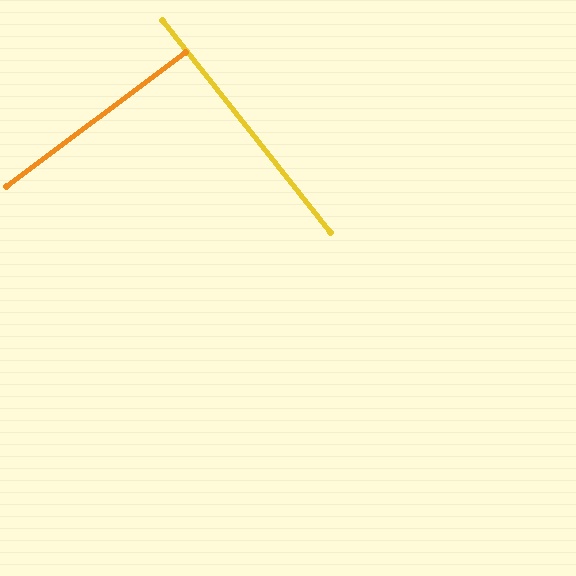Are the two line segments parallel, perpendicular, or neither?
Perpendicular — they meet at approximately 89°.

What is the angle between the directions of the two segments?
Approximately 89 degrees.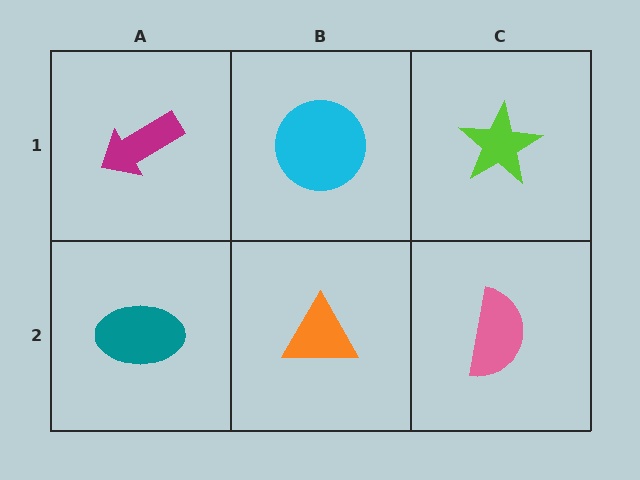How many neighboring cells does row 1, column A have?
2.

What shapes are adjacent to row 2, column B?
A cyan circle (row 1, column B), a teal ellipse (row 2, column A), a pink semicircle (row 2, column C).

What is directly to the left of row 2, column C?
An orange triangle.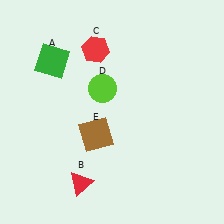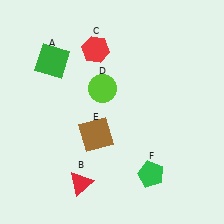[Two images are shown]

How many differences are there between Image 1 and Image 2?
There is 1 difference between the two images.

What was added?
A green pentagon (F) was added in Image 2.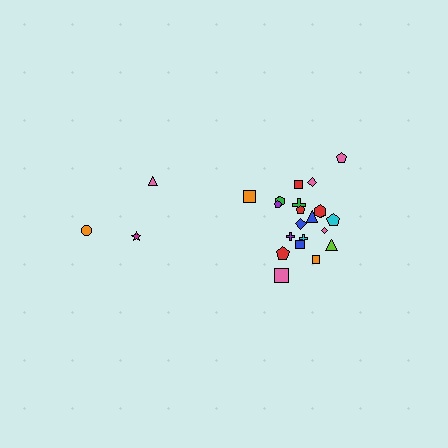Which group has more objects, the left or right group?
The right group.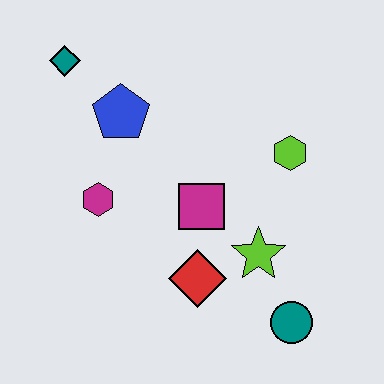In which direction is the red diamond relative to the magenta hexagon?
The red diamond is to the right of the magenta hexagon.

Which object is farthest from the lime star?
The teal diamond is farthest from the lime star.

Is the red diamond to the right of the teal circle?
No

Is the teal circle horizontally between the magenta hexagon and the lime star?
No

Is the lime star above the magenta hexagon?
No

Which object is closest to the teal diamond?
The blue pentagon is closest to the teal diamond.